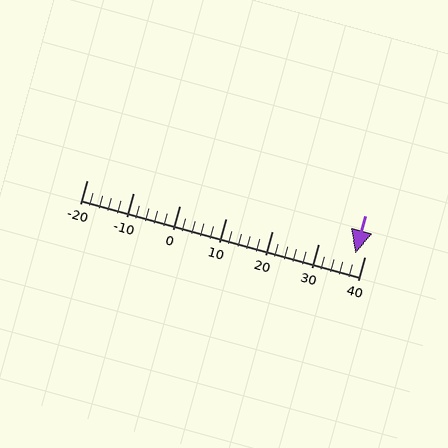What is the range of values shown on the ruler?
The ruler shows values from -20 to 40.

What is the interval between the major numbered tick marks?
The major tick marks are spaced 10 units apart.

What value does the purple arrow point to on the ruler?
The purple arrow points to approximately 38.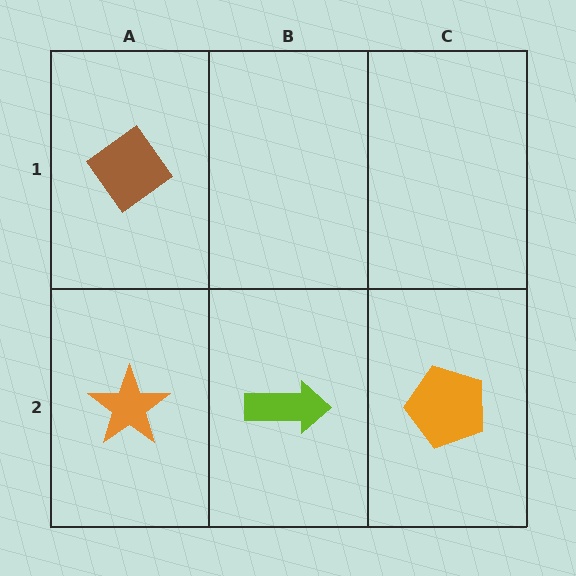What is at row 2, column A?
An orange star.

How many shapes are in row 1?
1 shape.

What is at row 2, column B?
A lime arrow.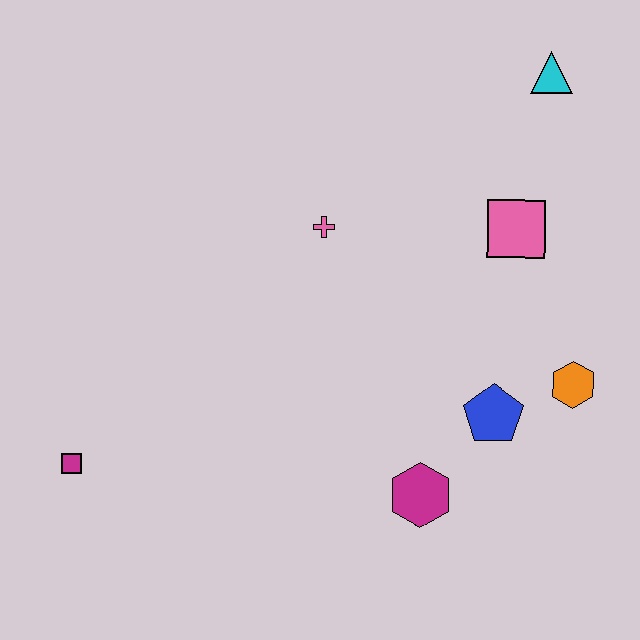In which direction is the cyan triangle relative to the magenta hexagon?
The cyan triangle is above the magenta hexagon.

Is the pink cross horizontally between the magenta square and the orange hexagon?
Yes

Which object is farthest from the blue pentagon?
The magenta square is farthest from the blue pentagon.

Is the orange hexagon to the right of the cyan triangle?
Yes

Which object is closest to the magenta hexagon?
The blue pentagon is closest to the magenta hexagon.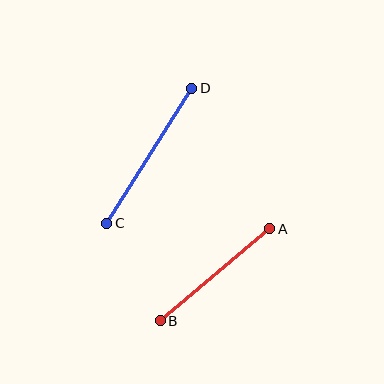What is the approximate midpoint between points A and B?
The midpoint is at approximately (215, 275) pixels.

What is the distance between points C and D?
The distance is approximately 160 pixels.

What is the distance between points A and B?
The distance is approximately 143 pixels.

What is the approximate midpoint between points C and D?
The midpoint is at approximately (149, 156) pixels.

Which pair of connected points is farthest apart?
Points C and D are farthest apart.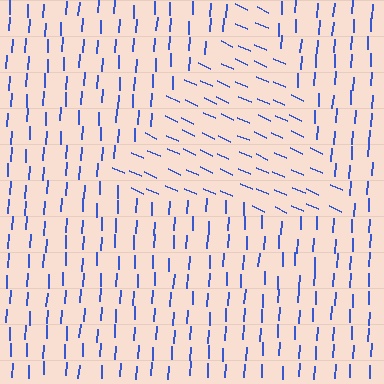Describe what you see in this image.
The image is filled with small blue line segments. A triangle region in the image has lines oriented differently from the surrounding lines, creating a visible texture boundary.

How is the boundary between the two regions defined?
The boundary is defined purely by a change in line orientation (approximately 68 degrees difference). All lines are the same color and thickness.